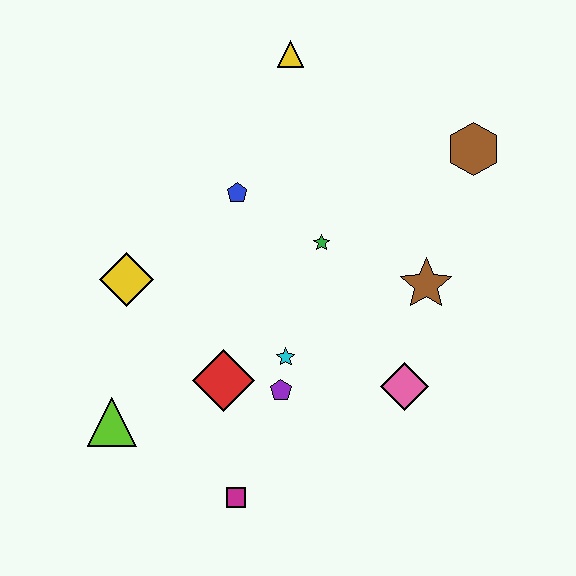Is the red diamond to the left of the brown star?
Yes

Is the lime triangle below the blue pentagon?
Yes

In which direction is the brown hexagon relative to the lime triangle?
The brown hexagon is to the right of the lime triangle.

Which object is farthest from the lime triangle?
The brown hexagon is farthest from the lime triangle.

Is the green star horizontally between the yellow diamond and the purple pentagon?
No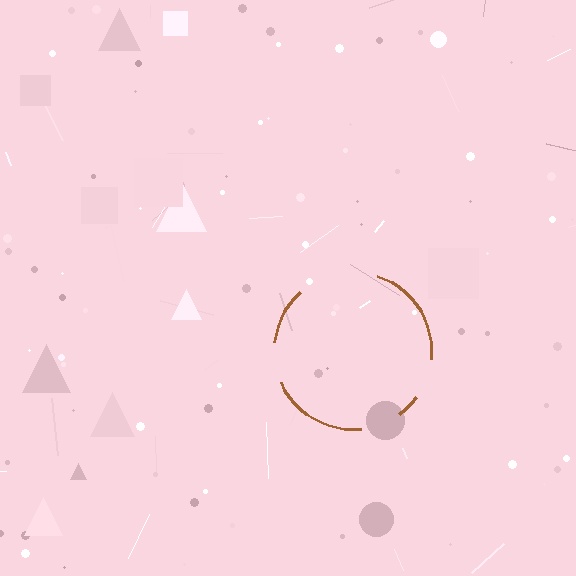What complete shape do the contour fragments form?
The contour fragments form a circle.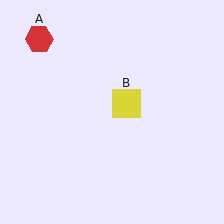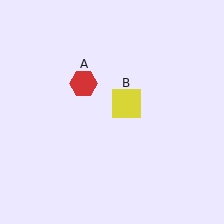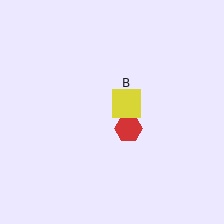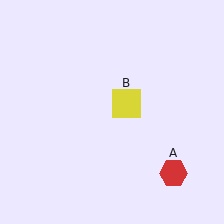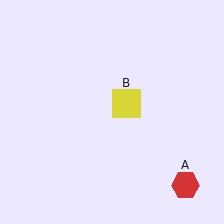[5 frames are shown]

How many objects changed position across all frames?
1 object changed position: red hexagon (object A).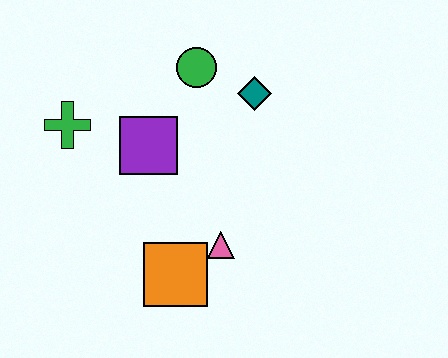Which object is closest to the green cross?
The purple square is closest to the green cross.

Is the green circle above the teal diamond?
Yes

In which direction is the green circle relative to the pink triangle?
The green circle is above the pink triangle.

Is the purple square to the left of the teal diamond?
Yes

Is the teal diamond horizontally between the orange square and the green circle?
No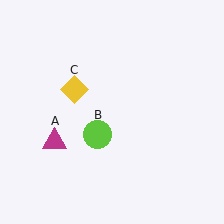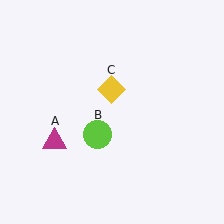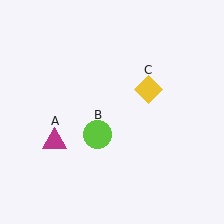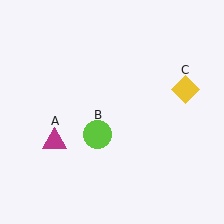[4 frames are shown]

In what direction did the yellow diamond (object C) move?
The yellow diamond (object C) moved right.